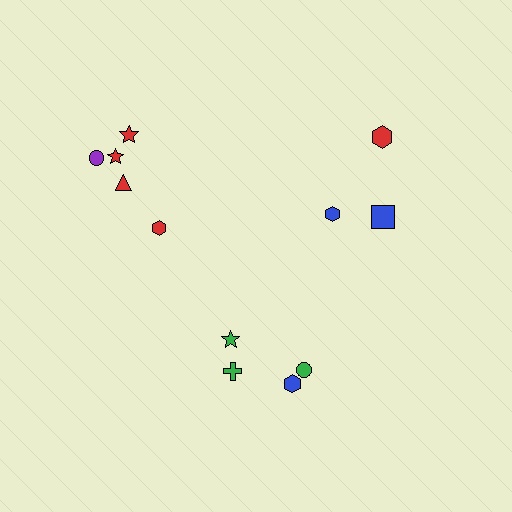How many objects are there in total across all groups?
There are 12 objects.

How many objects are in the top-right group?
There are 3 objects.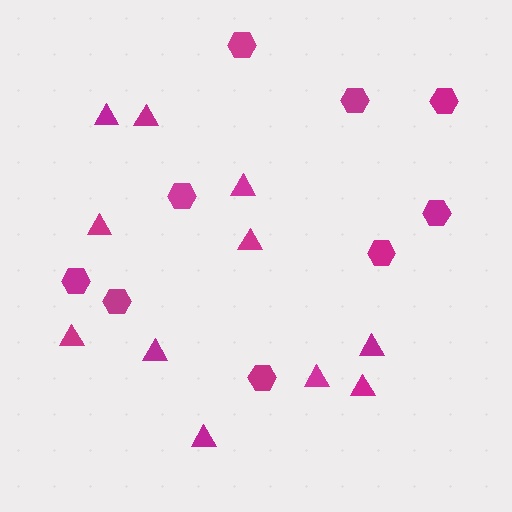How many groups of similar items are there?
There are 2 groups: one group of triangles (11) and one group of hexagons (9).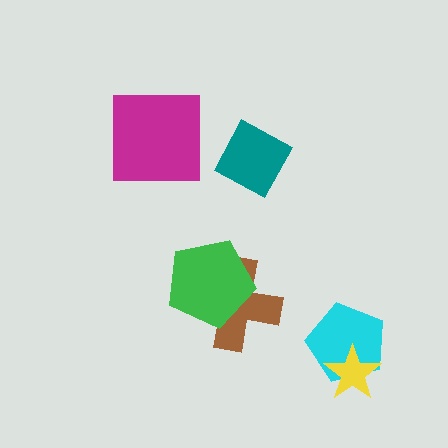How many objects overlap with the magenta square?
0 objects overlap with the magenta square.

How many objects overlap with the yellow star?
1 object overlaps with the yellow star.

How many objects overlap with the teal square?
0 objects overlap with the teal square.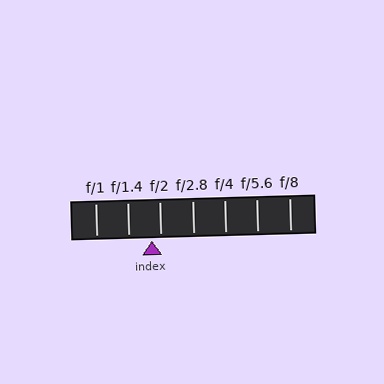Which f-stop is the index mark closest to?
The index mark is closest to f/2.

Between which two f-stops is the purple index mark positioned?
The index mark is between f/1.4 and f/2.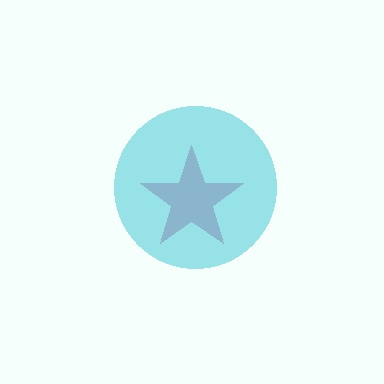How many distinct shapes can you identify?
There are 2 distinct shapes: a magenta star, a cyan circle.